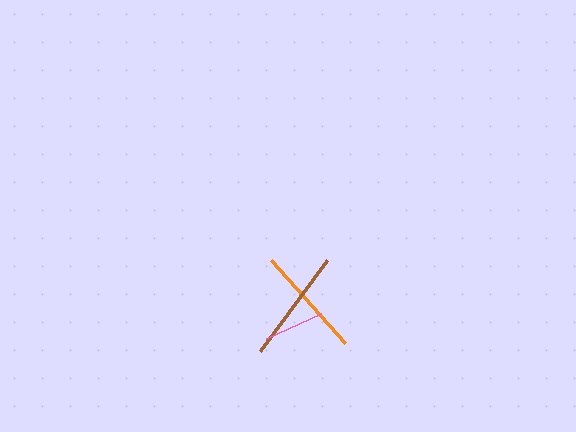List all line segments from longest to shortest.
From longest to shortest: brown, orange, pink.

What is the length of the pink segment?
The pink segment is approximately 61 pixels long.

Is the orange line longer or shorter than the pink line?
The orange line is longer than the pink line.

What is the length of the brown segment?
The brown segment is approximately 113 pixels long.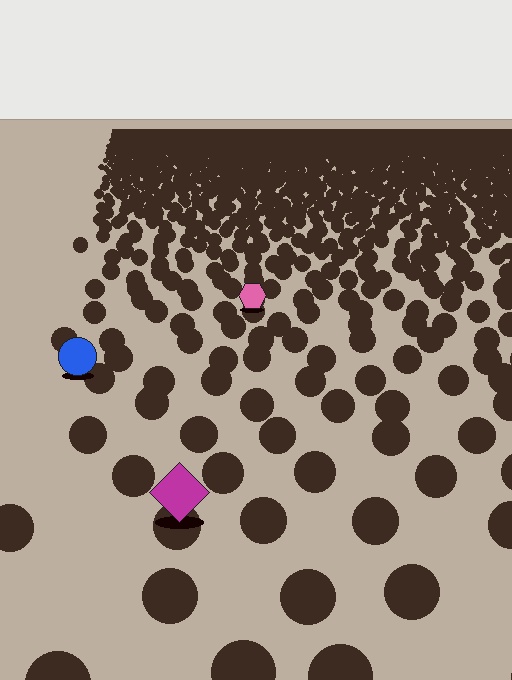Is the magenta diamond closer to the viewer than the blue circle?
Yes. The magenta diamond is closer — you can tell from the texture gradient: the ground texture is coarser near it.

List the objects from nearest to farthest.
From nearest to farthest: the magenta diamond, the blue circle, the pink hexagon.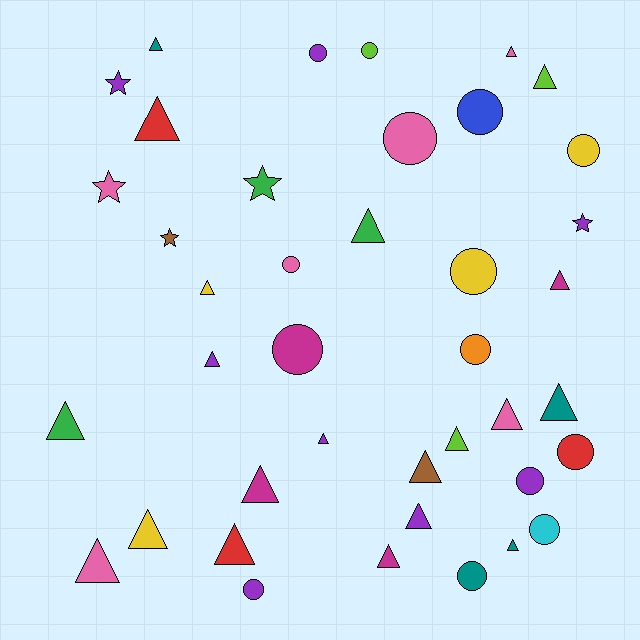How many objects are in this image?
There are 40 objects.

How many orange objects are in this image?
There is 1 orange object.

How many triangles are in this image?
There are 21 triangles.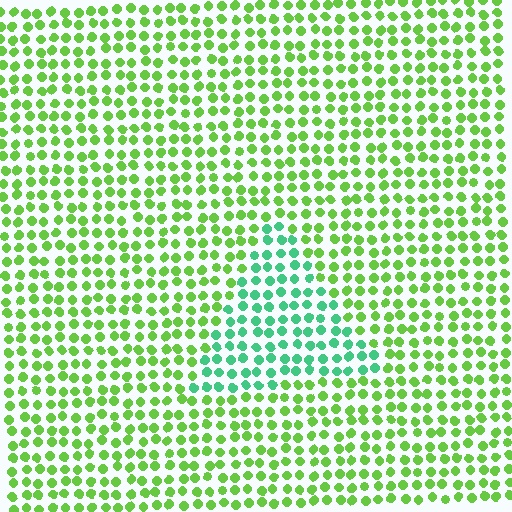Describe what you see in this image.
The image is filled with small lime elements in a uniform arrangement. A triangle-shaped region is visible where the elements are tinted to a slightly different hue, forming a subtle color boundary.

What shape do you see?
I see a triangle.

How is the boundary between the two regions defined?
The boundary is defined purely by a slight shift in hue (about 46 degrees). Spacing, size, and orientation are identical on both sides.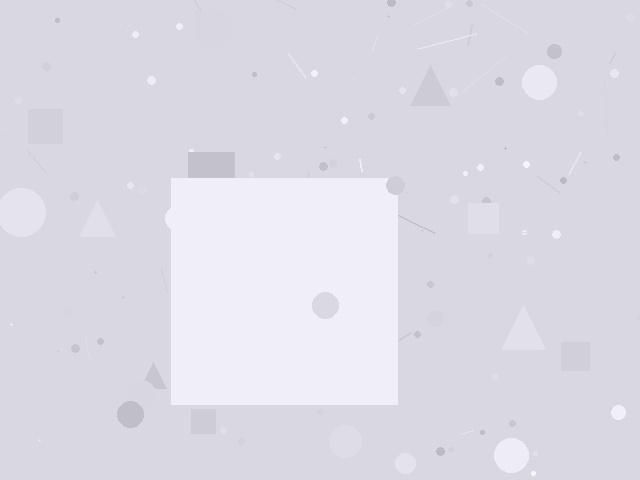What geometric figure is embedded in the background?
A square is embedded in the background.